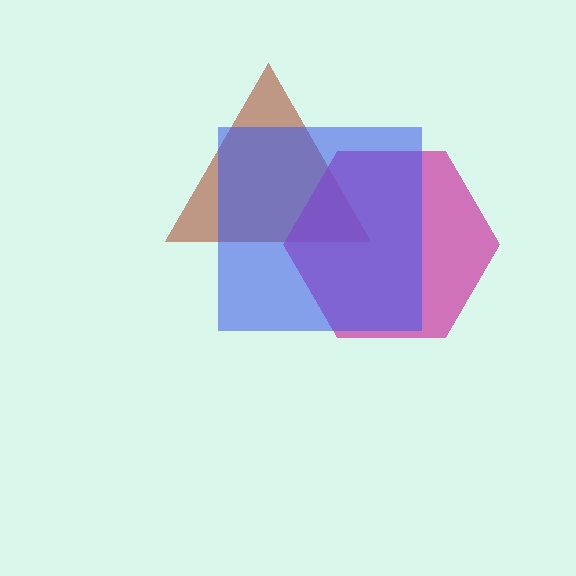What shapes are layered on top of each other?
The layered shapes are: a brown triangle, a magenta hexagon, a blue square.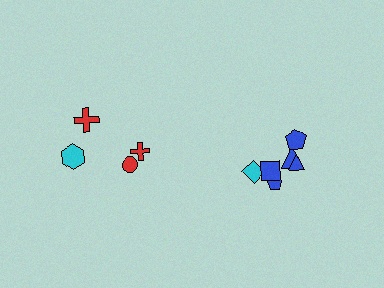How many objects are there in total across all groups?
There are 10 objects.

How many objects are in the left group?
There are 4 objects.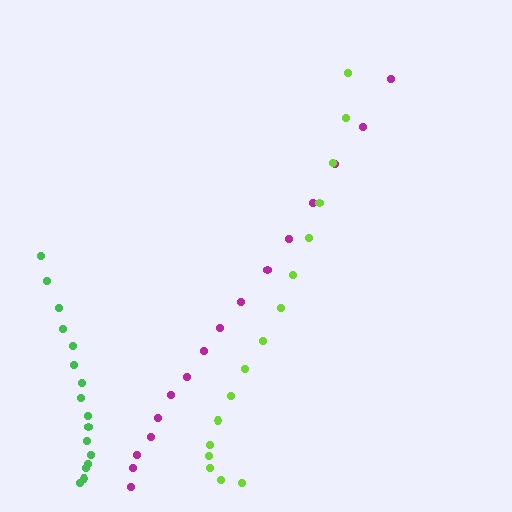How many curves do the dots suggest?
There are 3 distinct paths.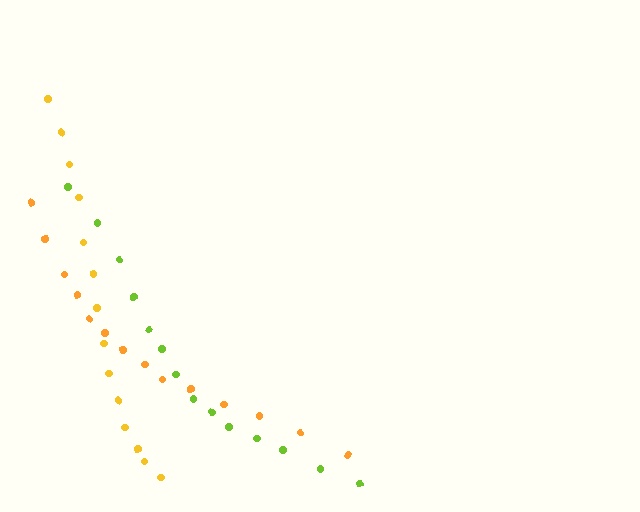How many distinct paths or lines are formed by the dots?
There are 3 distinct paths.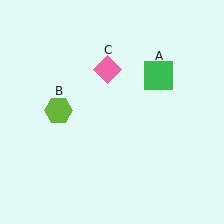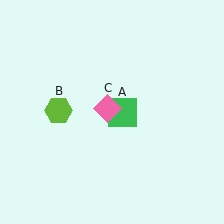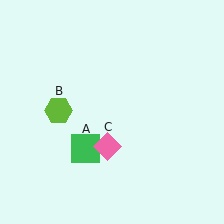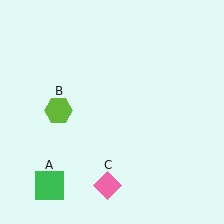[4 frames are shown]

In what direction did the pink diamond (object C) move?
The pink diamond (object C) moved down.